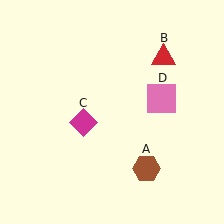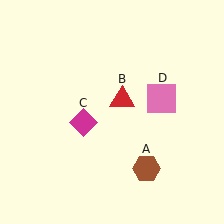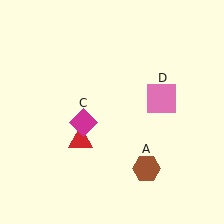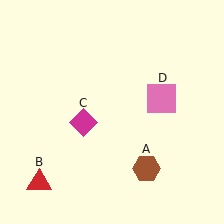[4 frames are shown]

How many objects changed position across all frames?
1 object changed position: red triangle (object B).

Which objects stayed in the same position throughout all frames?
Brown hexagon (object A) and magenta diamond (object C) and pink square (object D) remained stationary.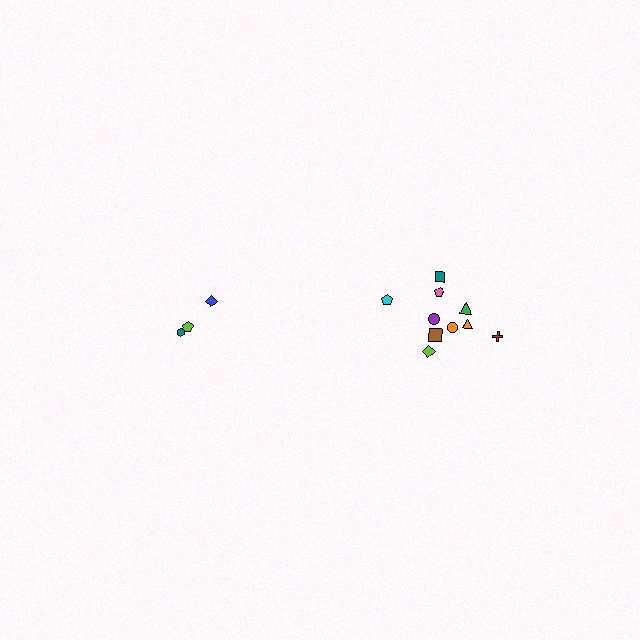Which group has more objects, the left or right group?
The right group.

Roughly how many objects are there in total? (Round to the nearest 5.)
Roughly 15 objects in total.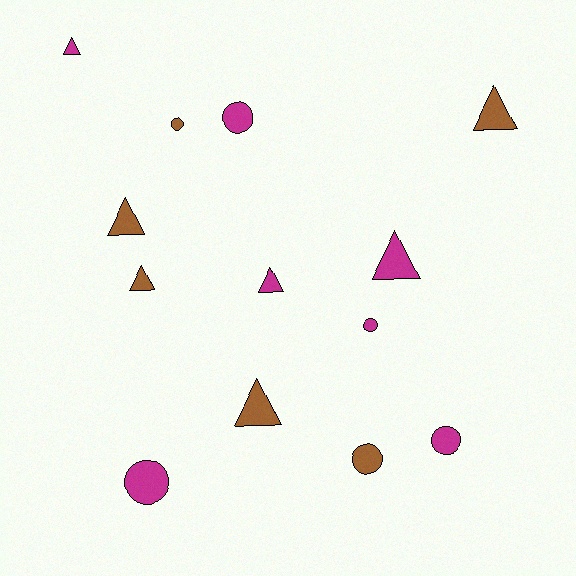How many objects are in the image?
There are 13 objects.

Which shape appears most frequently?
Triangle, with 7 objects.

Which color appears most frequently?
Magenta, with 7 objects.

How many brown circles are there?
There are 2 brown circles.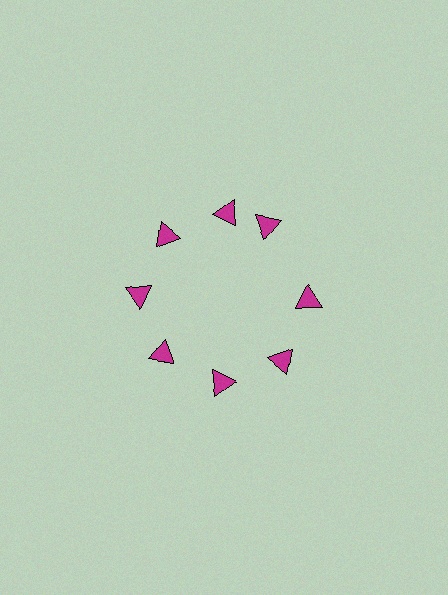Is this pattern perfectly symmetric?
No. The 8 magenta triangles are arranged in a ring, but one element near the 2 o'clock position is rotated out of alignment along the ring, breaking the 8-fold rotational symmetry.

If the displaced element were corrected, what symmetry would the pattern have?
It would have 8-fold rotational symmetry — the pattern would map onto itself every 45 degrees.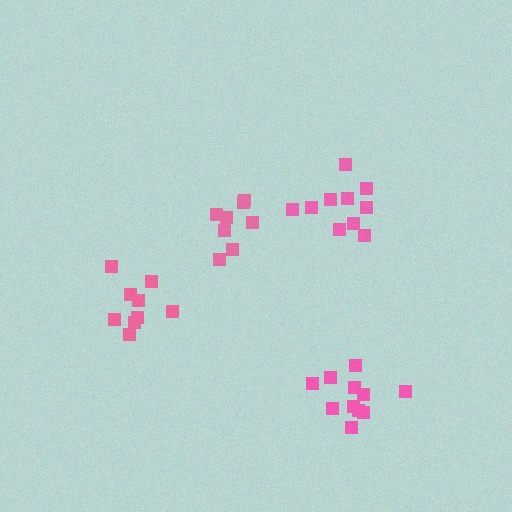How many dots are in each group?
Group 1: 8 dots, Group 2: 11 dots, Group 3: 10 dots, Group 4: 9 dots (38 total).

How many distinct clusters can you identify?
There are 4 distinct clusters.